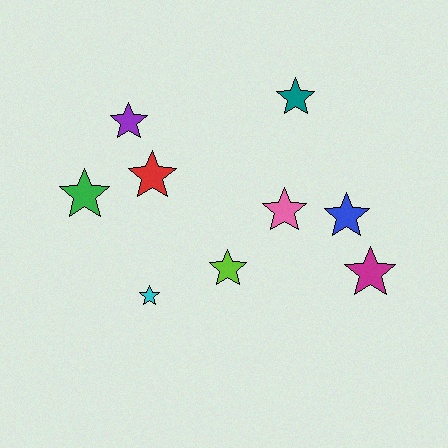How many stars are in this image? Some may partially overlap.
There are 9 stars.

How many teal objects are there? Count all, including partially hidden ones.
There is 1 teal object.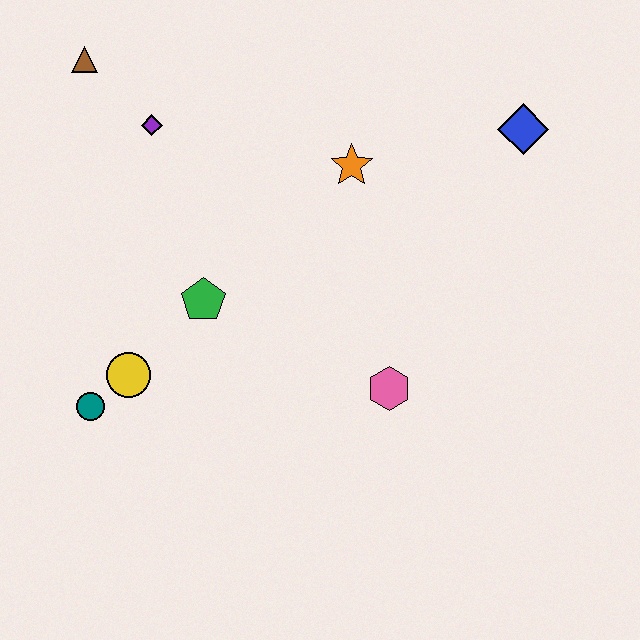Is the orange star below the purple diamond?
Yes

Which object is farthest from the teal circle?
The blue diamond is farthest from the teal circle.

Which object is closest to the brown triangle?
The purple diamond is closest to the brown triangle.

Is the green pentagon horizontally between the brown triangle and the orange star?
Yes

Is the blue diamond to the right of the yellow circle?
Yes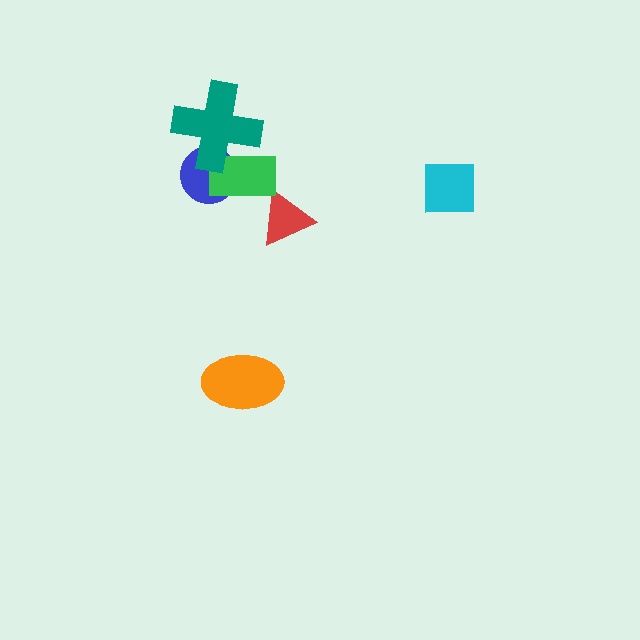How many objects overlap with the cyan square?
0 objects overlap with the cyan square.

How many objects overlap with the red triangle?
0 objects overlap with the red triangle.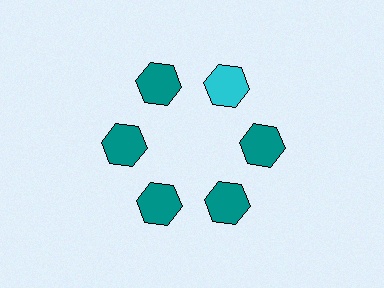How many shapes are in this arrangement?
There are 6 shapes arranged in a ring pattern.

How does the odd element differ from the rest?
It has a different color: cyan instead of teal.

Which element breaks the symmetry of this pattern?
The cyan hexagon at roughly the 1 o'clock position breaks the symmetry. All other shapes are teal hexagons.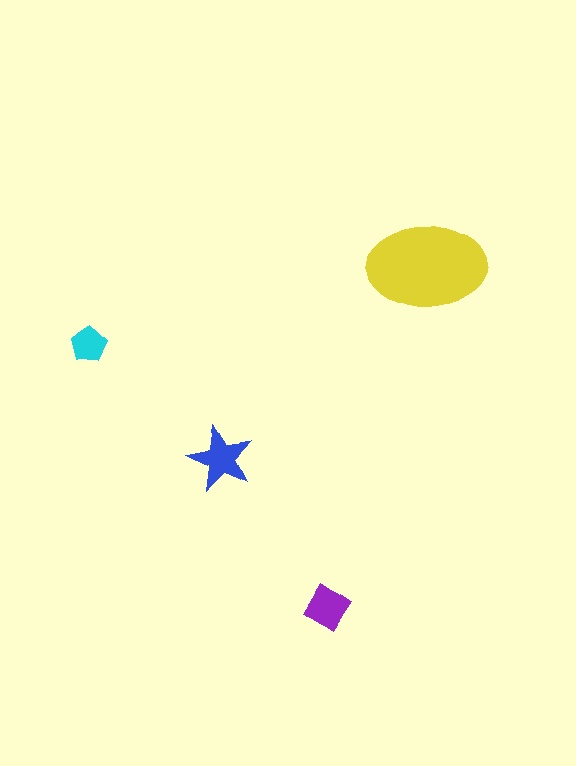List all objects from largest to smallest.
The yellow ellipse, the blue star, the purple diamond, the cyan pentagon.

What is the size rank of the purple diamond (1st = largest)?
3rd.